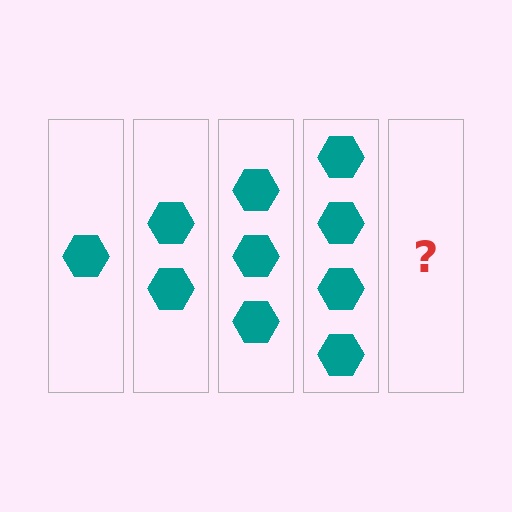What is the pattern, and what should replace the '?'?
The pattern is that each step adds one more hexagon. The '?' should be 5 hexagons.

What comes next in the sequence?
The next element should be 5 hexagons.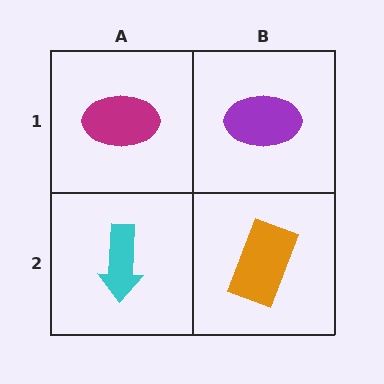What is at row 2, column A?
A cyan arrow.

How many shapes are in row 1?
2 shapes.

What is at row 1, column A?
A magenta ellipse.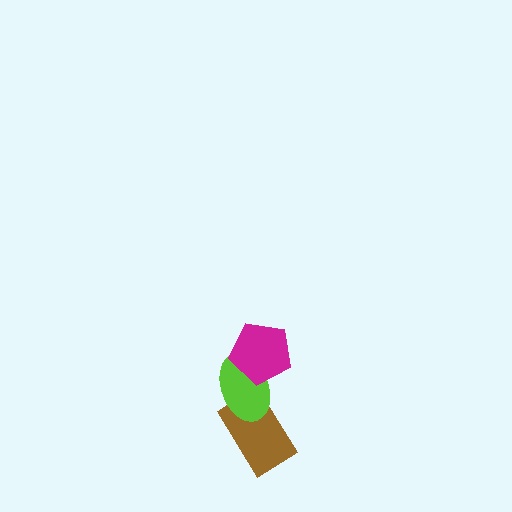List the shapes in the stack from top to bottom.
From top to bottom: the magenta pentagon, the lime ellipse, the brown rectangle.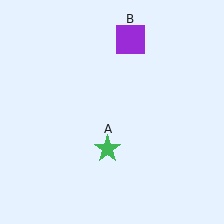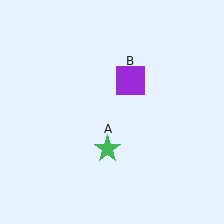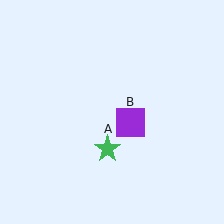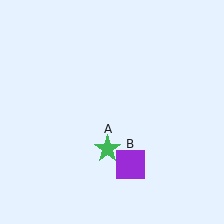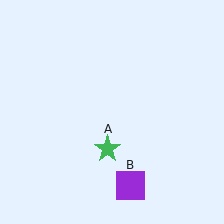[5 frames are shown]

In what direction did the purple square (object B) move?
The purple square (object B) moved down.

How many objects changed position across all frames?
1 object changed position: purple square (object B).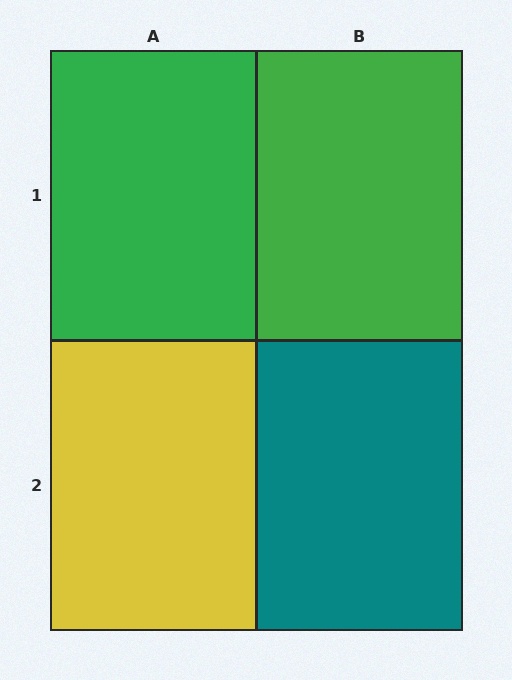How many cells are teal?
1 cell is teal.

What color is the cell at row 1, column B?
Green.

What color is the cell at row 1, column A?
Green.